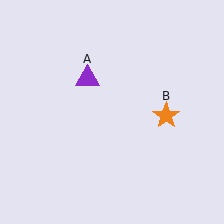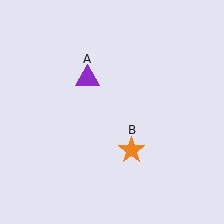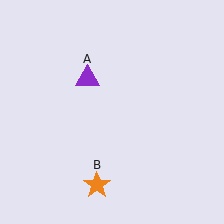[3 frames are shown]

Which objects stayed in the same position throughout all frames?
Purple triangle (object A) remained stationary.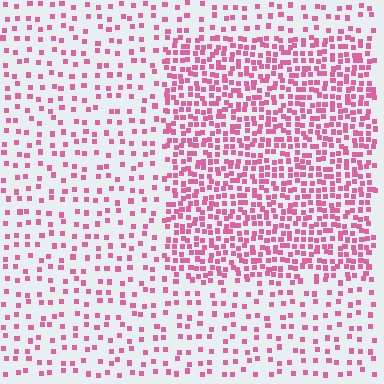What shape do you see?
I see a rectangle.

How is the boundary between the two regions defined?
The boundary is defined by a change in element density (approximately 2.6x ratio). All elements are the same color, size, and shape.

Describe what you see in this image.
The image contains small pink elements arranged at two different densities. A rectangle-shaped region is visible where the elements are more densely packed than the surrounding area.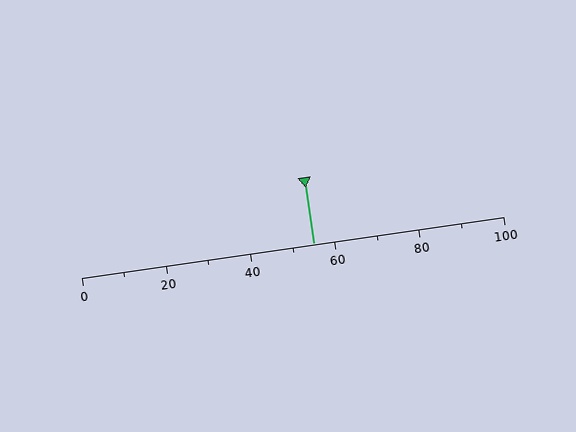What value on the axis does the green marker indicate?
The marker indicates approximately 55.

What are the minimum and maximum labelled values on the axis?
The axis runs from 0 to 100.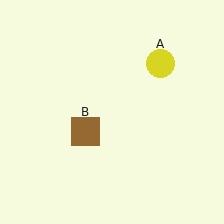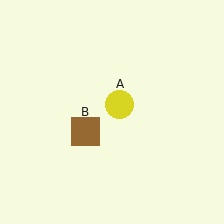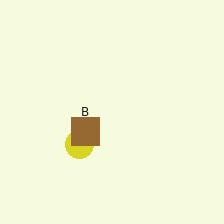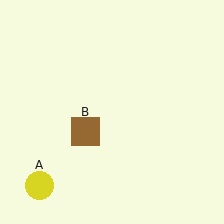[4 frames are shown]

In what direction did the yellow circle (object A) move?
The yellow circle (object A) moved down and to the left.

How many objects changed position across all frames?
1 object changed position: yellow circle (object A).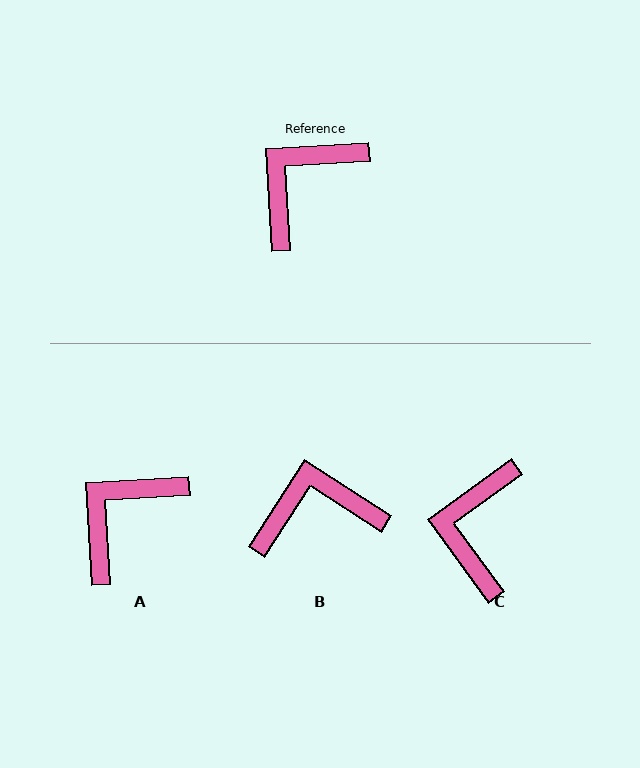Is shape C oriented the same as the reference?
No, it is off by about 33 degrees.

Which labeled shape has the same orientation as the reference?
A.